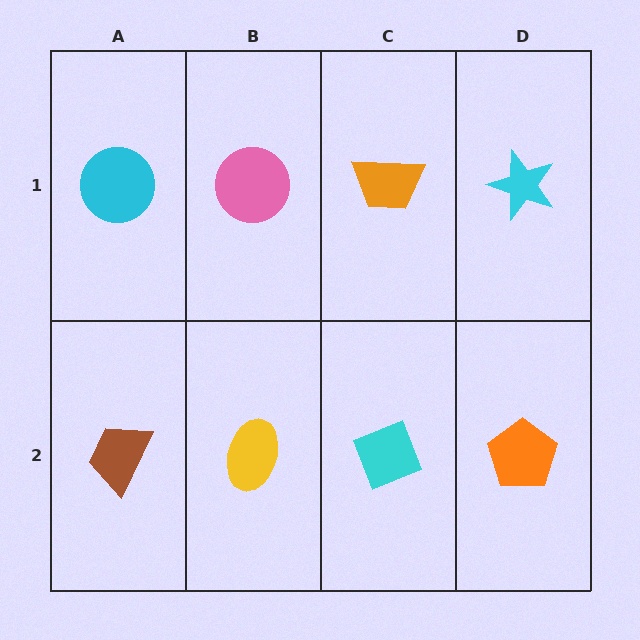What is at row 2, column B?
A yellow ellipse.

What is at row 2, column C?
A cyan diamond.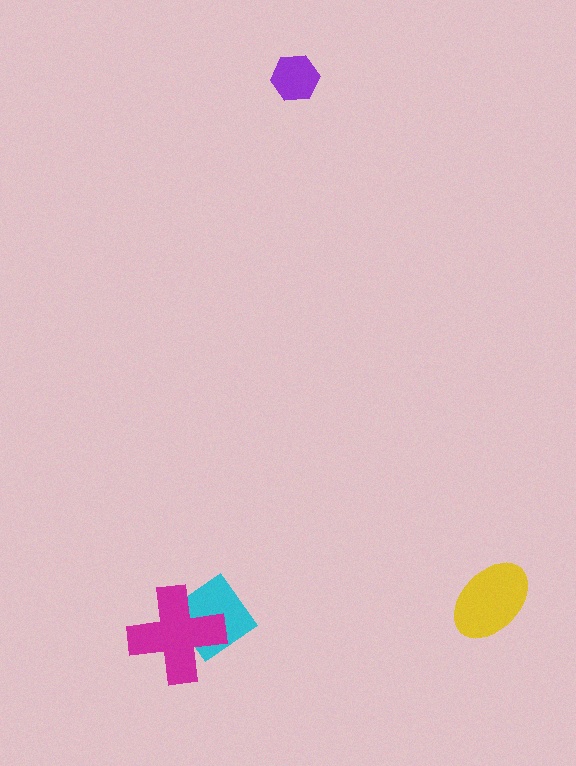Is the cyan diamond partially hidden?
Yes, it is partially covered by another shape.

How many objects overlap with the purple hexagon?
0 objects overlap with the purple hexagon.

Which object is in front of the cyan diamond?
The magenta cross is in front of the cyan diamond.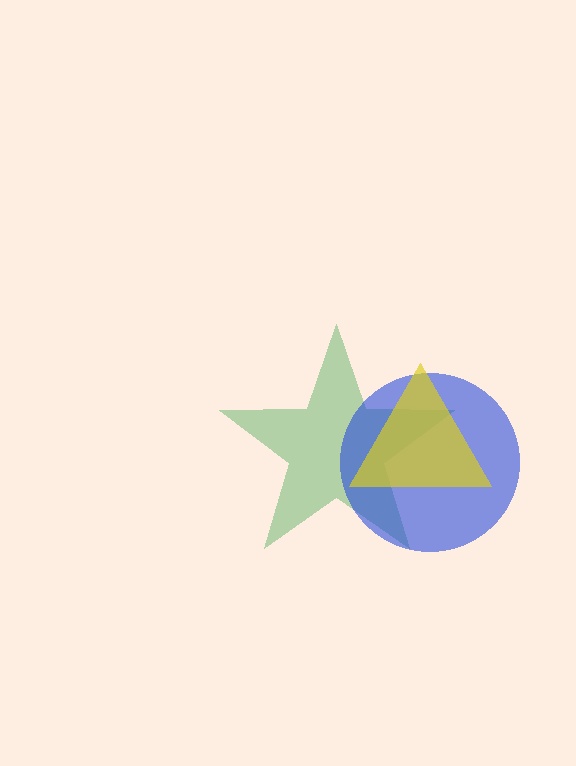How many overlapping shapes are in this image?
There are 3 overlapping shapes in the image.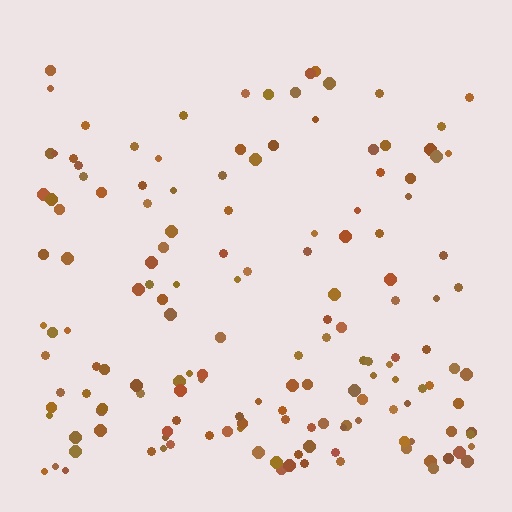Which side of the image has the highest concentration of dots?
The bottom.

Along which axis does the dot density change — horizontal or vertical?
Vertical.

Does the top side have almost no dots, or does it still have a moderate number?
Still a moderate number, just noticeably fewer than the bottom.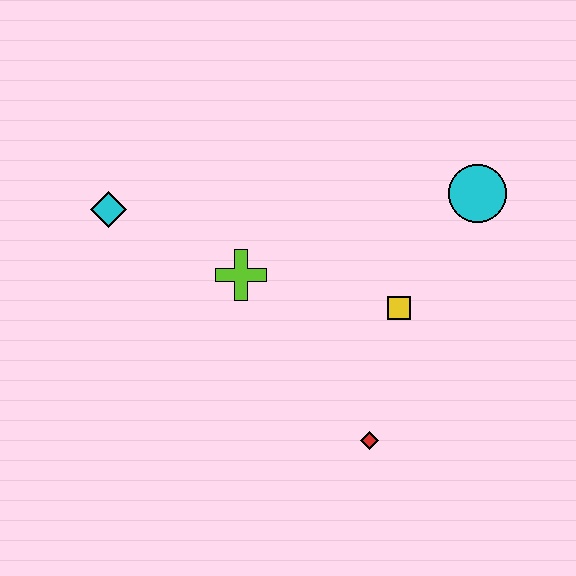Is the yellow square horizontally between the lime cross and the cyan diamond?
No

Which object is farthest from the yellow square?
The cyan diamond is farthest from the yellow square.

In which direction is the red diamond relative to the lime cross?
The red diamond is below the lime cross.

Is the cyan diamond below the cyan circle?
Yes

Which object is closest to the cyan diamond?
The lime cross is closest to the cyan diamond.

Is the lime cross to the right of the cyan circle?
No